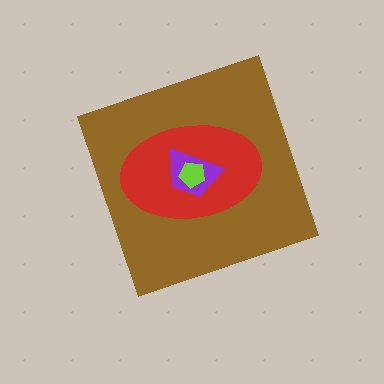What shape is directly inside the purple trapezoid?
The lime pentagon.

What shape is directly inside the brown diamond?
The red ellipse.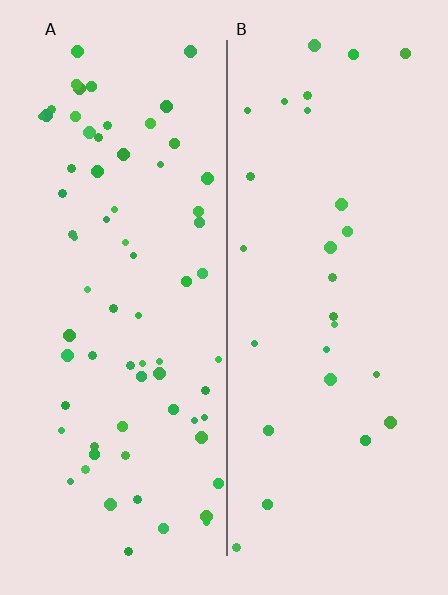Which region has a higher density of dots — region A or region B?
A (the left).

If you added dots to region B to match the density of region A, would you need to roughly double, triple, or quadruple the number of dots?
Approximately triple.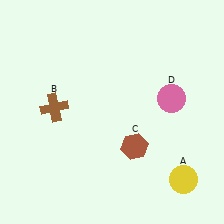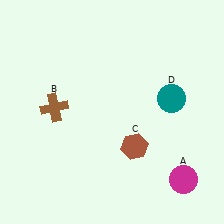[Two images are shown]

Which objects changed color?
A changed from yellow to magenta. D changed from pink to teal.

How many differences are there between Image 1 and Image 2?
There are 2 differences between the two images.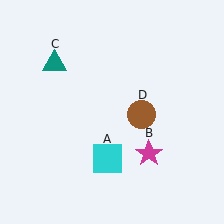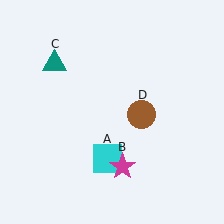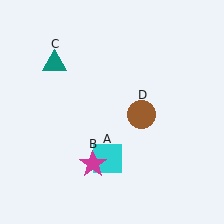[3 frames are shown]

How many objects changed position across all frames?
1 object changed position: magenta star (object B).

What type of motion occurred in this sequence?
The magenta star (object B) rotated clockwise around the center of the scene.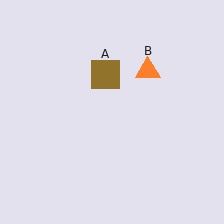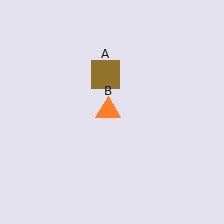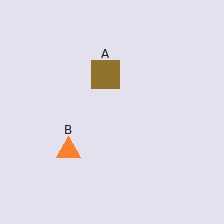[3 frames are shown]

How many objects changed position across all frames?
1 object changed position: orange triangle (object B).